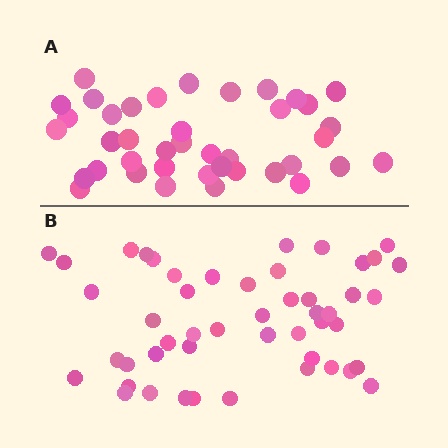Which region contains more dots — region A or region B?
Region B (the bottom region) has more dots.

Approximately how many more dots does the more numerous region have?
Region B has roughly 8 or so more dots than region A.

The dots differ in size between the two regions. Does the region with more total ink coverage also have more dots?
No. Region A has more total ink coverage because its dots are larger, but region B actually contains more individual dots. Total area can be misleading — the number of items is what matters here.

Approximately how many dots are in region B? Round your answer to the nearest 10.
About 50 dots. (The exact count is 49, which rounds to 50.)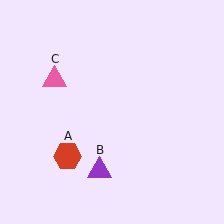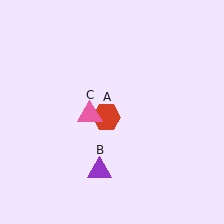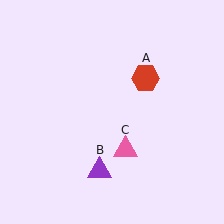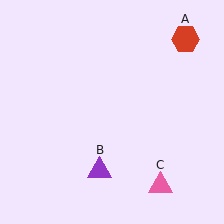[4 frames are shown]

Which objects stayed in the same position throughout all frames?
Purple triangle (object B) remained stationary.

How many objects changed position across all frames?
2 objects changed position: red hexagon (object A), pink triangle (object C).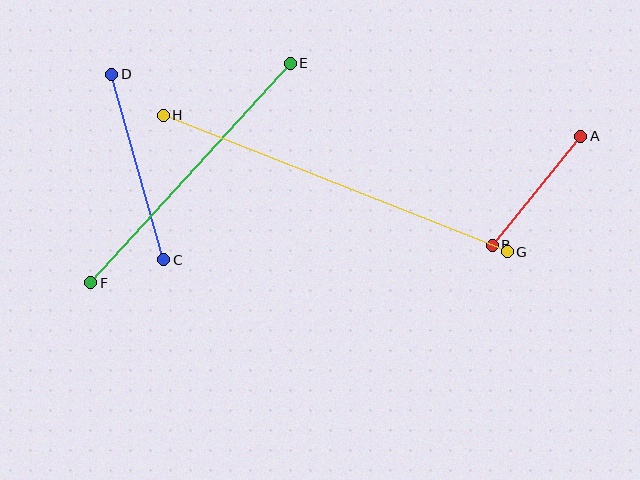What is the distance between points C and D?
The distance is approximately 193 pixels.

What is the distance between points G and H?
The distance is approximately 370 pixels.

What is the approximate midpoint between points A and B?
The midpoint is at approximately (537, 191) pixels.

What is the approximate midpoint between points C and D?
The midpoint is at approximately (138, 167) pixels.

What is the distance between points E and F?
The distance is approximately 296 pixels.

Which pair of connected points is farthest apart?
Points G and H are farthest apart.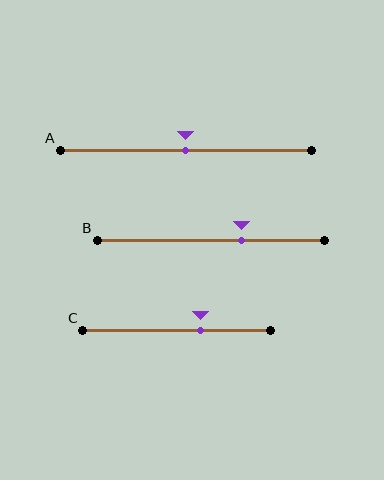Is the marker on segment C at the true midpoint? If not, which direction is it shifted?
No, the marker on segment C is shifted to the right by about 13% of the segment length.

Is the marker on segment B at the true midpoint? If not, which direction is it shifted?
No, the marker on segment B is shifted to the right by about 14% of the segment length.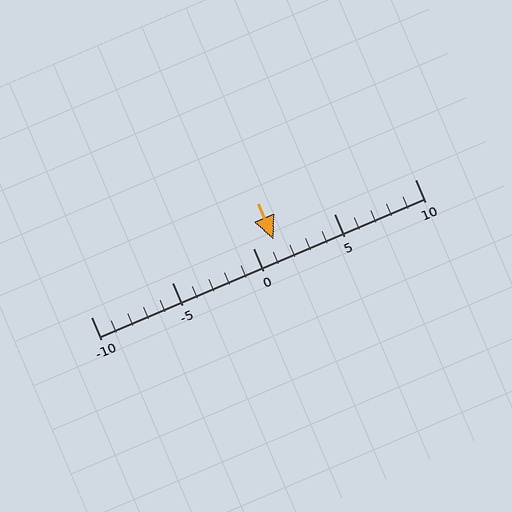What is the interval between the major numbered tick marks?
The major tick marks are spaced 5 units apart.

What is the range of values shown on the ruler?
The ruler shows values from -10 to 10.